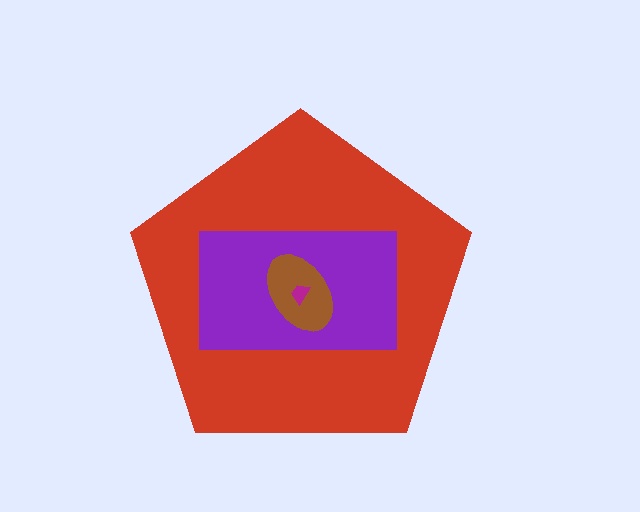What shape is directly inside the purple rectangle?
The brown ellipse.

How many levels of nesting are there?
4.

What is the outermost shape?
The red pentagon.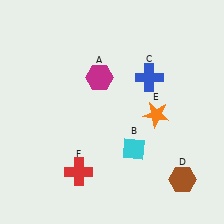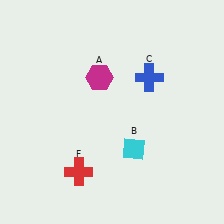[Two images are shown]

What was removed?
The brown hexagon (D), the orange star (E) were removed in Image 2.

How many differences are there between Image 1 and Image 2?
There are 2 differences between the two images.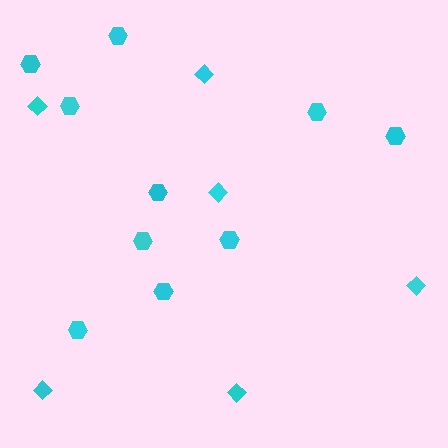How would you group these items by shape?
There are 2 groups: one group of diamonds (6) and one group of hexagons (10).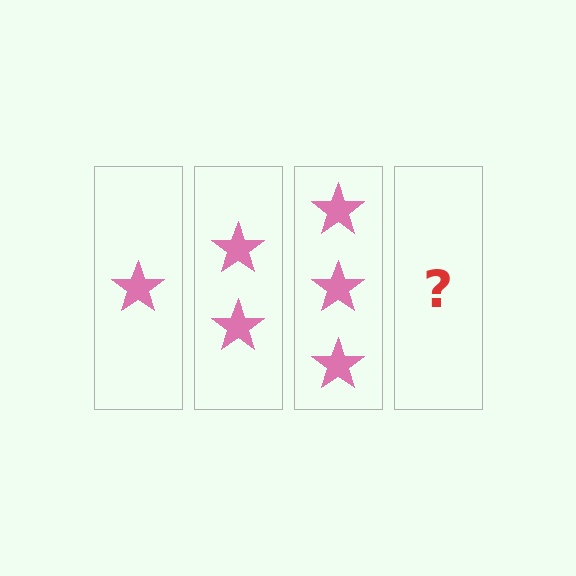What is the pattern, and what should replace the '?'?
The pattern is that each step adds one more star. The '?' should be 4 stars.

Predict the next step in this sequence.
The next step is 4 stars.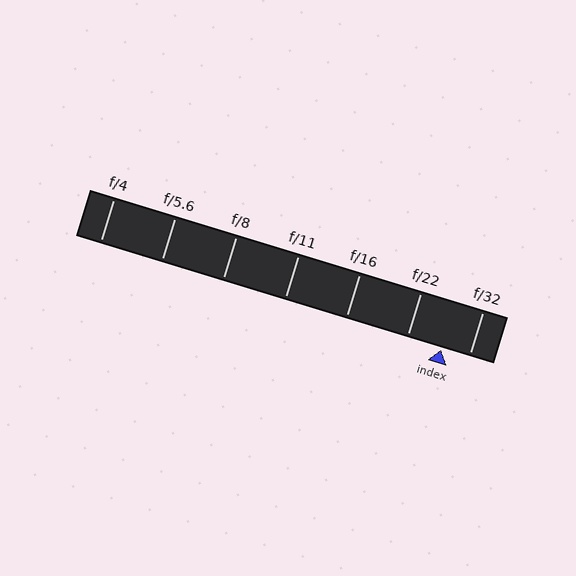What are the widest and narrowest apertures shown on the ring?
The widest aperture shown is f/4 and the narrowest is f/32.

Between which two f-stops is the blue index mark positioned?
The index mark is between f/22 and f/32.